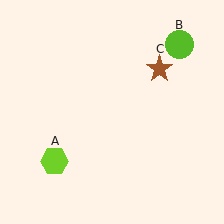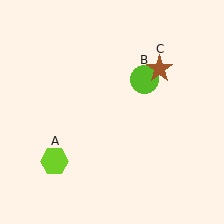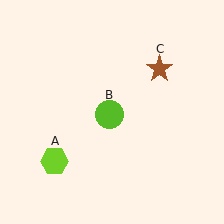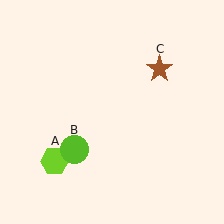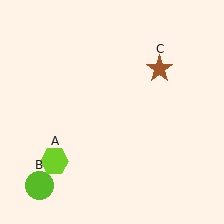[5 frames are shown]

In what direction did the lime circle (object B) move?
The lime circle (object B) moved down and to the left.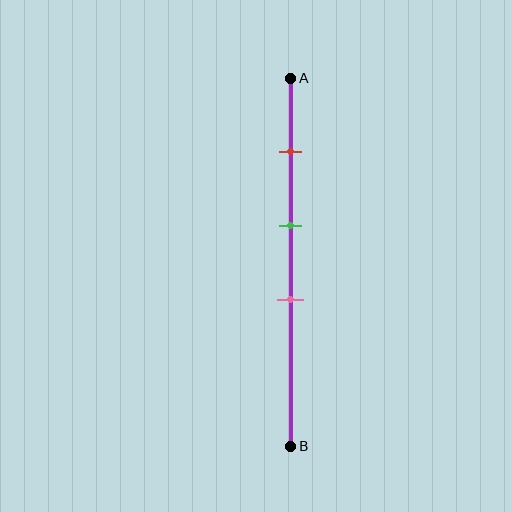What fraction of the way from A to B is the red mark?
The red mark is approximately 20% (0.2) of the way from A to B.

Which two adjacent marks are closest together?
The green and pink marks are the closest adjacent pair.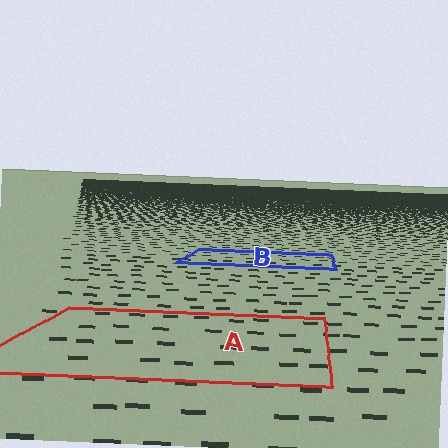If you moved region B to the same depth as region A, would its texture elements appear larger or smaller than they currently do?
They would appear larger. At a closer depth, the same texture elements are projected at a bigger on-screen size.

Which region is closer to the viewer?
Region A is closer. The texture elements there are larger and more spread out.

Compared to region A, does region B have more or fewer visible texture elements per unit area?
Region B has more texture elements per unit area — they are packed more densely because it is farther away.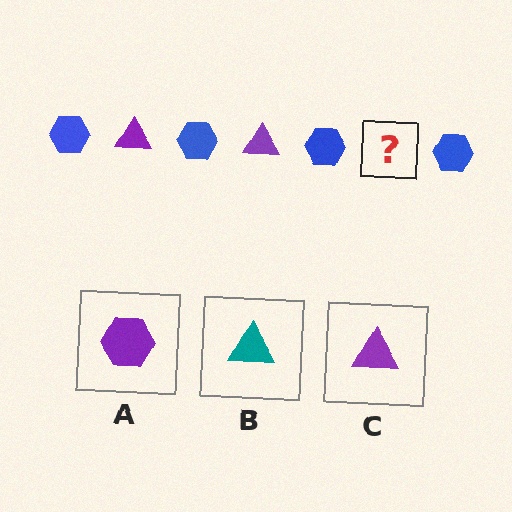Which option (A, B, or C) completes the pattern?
C.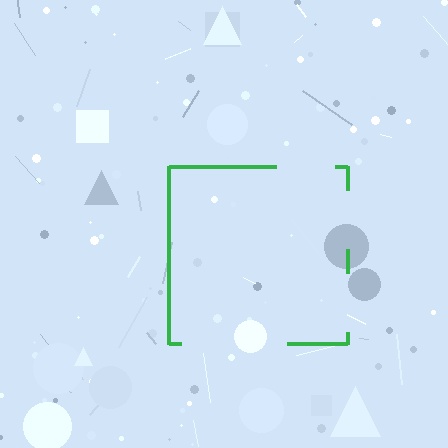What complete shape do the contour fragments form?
The contour fragments form a square.